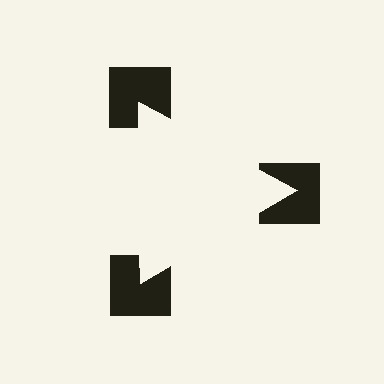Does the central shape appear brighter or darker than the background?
It typically appears slightly brighter than the background, even though no actual brightness change is drawn.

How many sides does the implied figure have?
3 sides.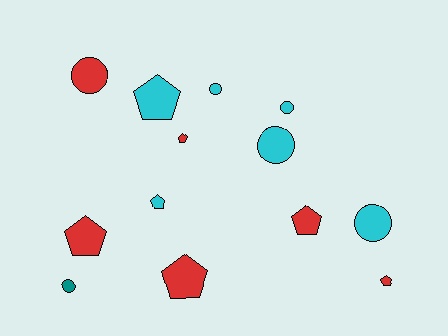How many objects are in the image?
There are 13 objects.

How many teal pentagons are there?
There are no teal pentagons.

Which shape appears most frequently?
Pentagon, with 7 objects.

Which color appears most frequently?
Cyan, with 6 objects.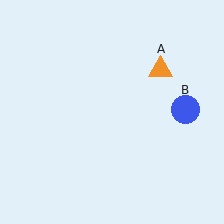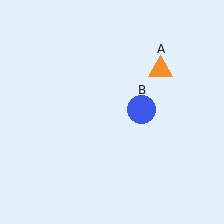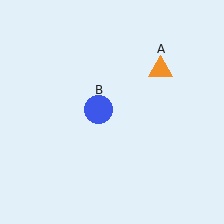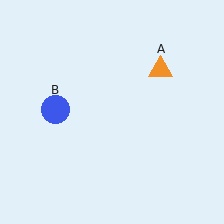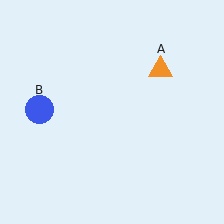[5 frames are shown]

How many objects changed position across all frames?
1 object changed position: blue circle (object B).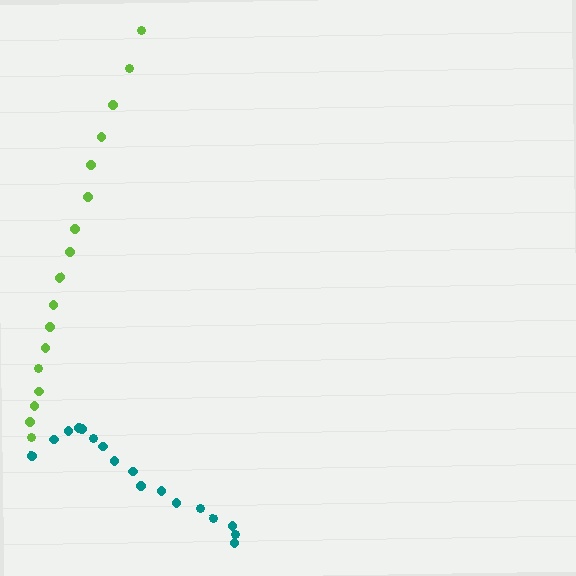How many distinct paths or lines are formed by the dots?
There are 2 distinct paths.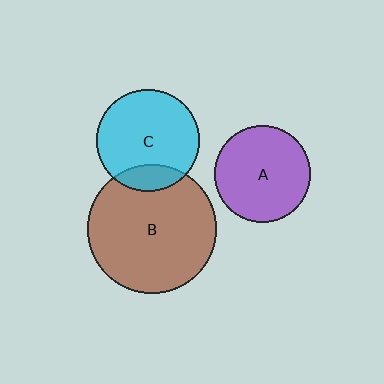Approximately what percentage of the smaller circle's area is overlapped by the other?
Approximately 15%.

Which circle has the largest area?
Circle B (brown).